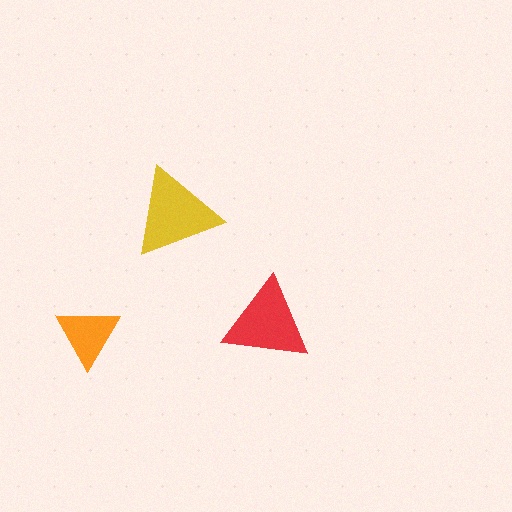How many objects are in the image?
There are 3 objects in the image.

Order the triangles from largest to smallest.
the yellow one, the red one, the orange one.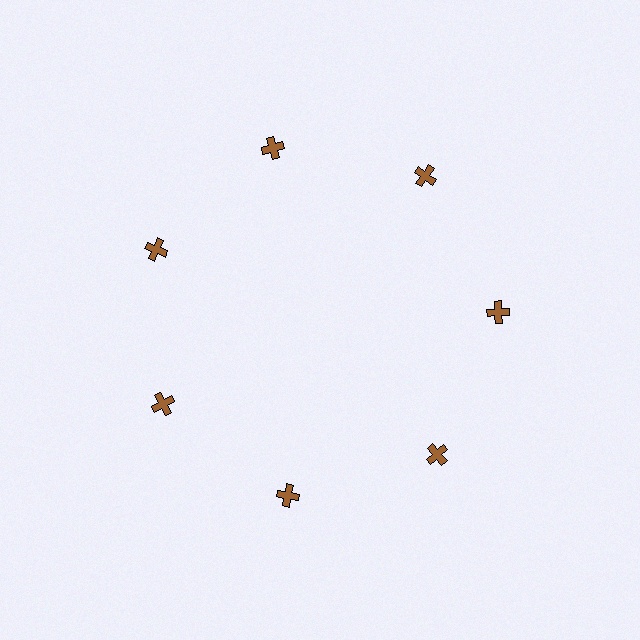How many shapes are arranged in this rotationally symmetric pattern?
There are 7 shapes, arranged in 7 groups of 1.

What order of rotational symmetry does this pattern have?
This pattern has 7-fold rotational symmetry.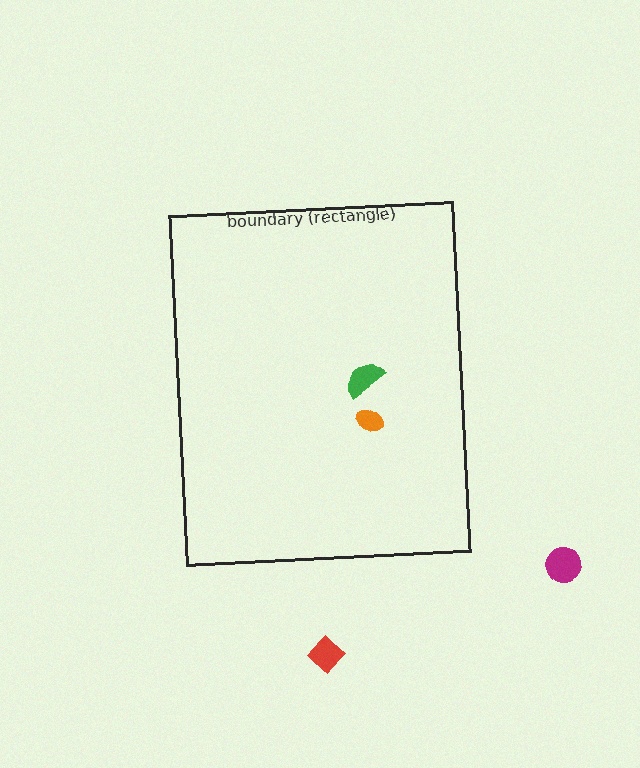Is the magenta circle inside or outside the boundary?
Outside.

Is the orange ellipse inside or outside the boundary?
Inside.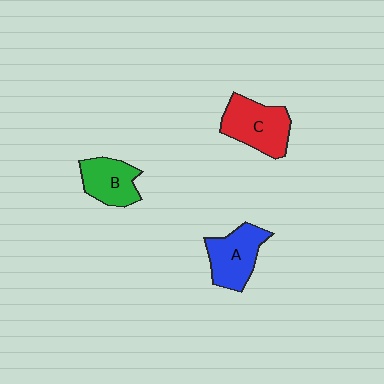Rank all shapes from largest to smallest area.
From largest to smallest: C (red), A (blue), B (green).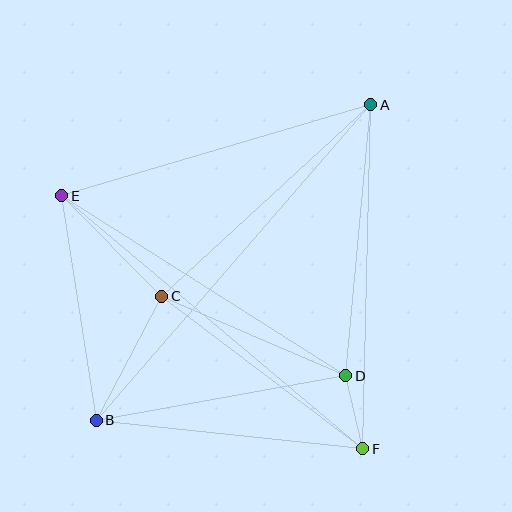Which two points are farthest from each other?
Points A and B are farthest from each other.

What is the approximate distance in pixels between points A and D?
The distance between A and D is approximately 272 pixels.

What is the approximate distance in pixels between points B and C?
The distance between B and C is approximately 140 pixels.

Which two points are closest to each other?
Points D and F are closest to each other.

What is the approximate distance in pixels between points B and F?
The distance between B and F is approximately 268 pixels.